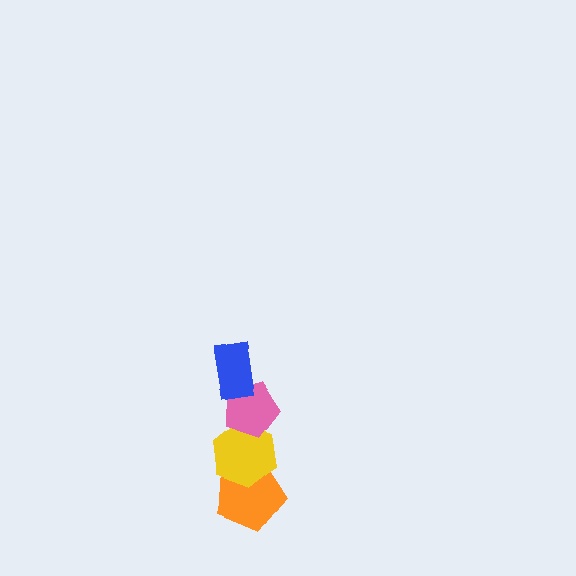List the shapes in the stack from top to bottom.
From top to bottom: the blue rectangle, the pink pentagon, the yellow hexagon, the orange pentagon.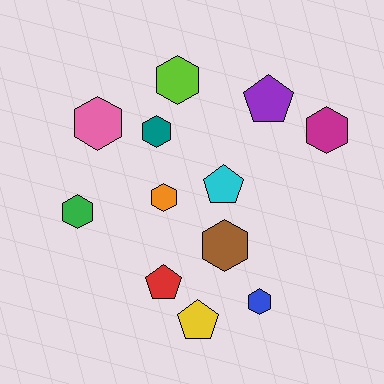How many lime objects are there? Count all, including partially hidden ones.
There is 1 lime object.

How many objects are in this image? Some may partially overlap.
There are 12 objects.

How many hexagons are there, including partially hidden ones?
There are 8 hexagons.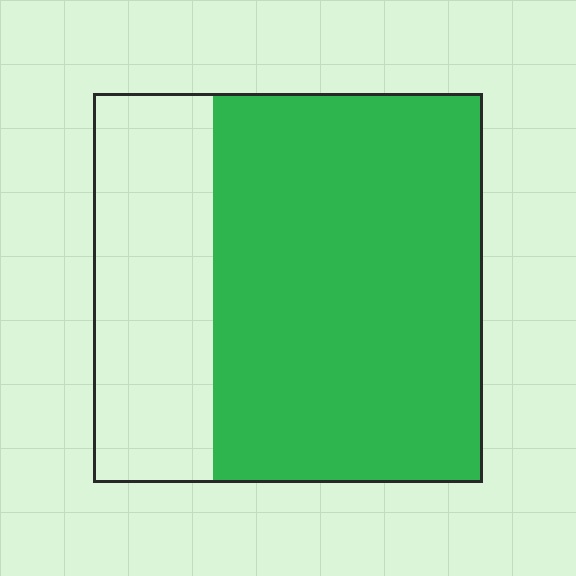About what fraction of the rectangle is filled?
About two thirds (2/3).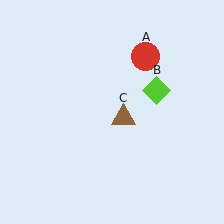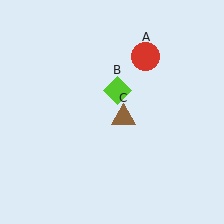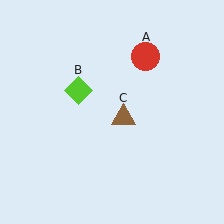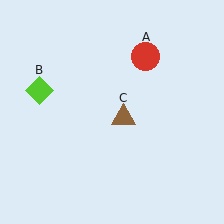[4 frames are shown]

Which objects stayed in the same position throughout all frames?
Red circle (object A) and brown triangle (object C) remained stationary.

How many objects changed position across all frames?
1 object changed position: lime diamond (object B).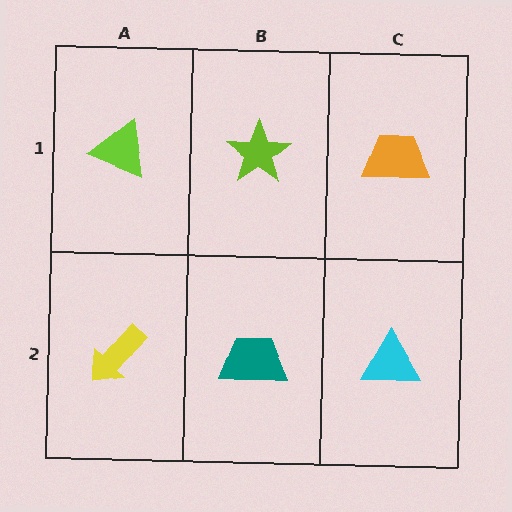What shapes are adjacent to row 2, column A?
A lime triangle (row 1, column A), a teal trapezoid (row 2, column B).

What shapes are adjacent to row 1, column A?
A yellow arrow (row 2, column A), a lime star (row 1, column B).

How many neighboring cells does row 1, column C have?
2.